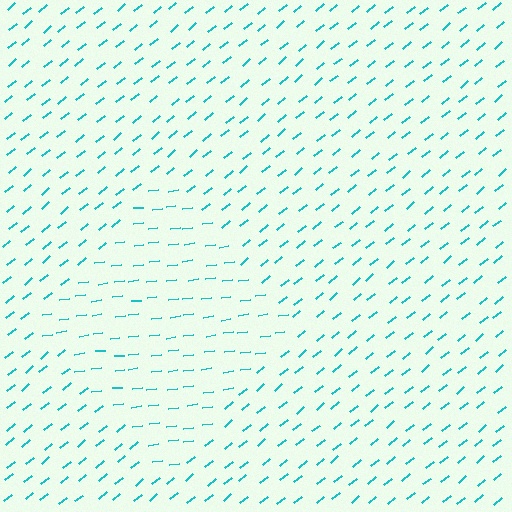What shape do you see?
I see a diamond.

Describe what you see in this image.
The image is filled with small cyan line segments. A diamond region in the image has lines oriented differently from the surrounding lines, creating a visible texture boundary.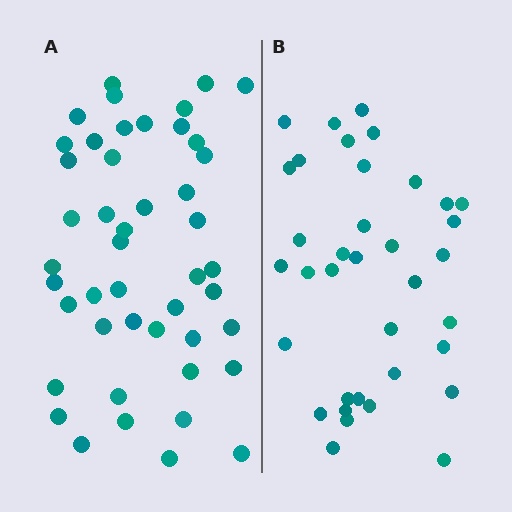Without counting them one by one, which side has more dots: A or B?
Region A (the left region) has more dots.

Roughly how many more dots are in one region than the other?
Region A has roughly 10 or so more dots than region B.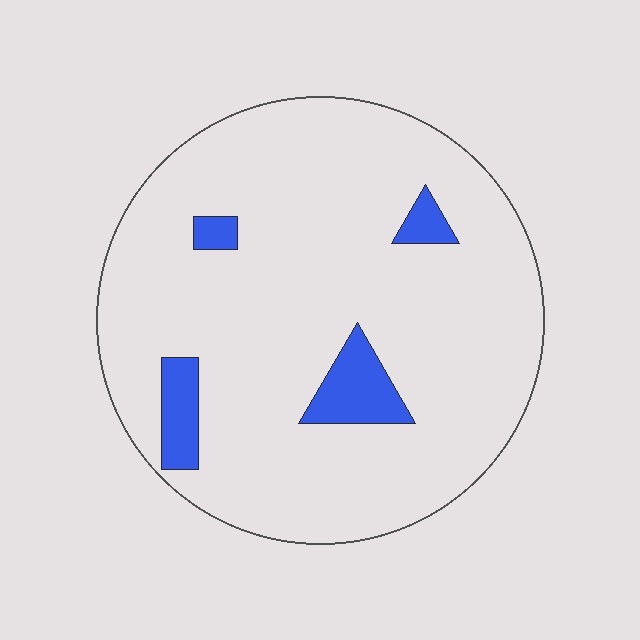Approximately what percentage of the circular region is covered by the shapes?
Approximately 10%.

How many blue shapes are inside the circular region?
4.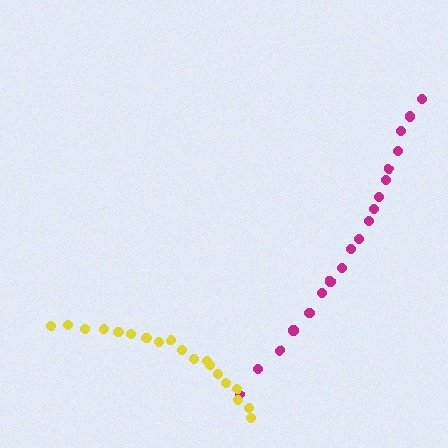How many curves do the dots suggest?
There are 2 distinct paths.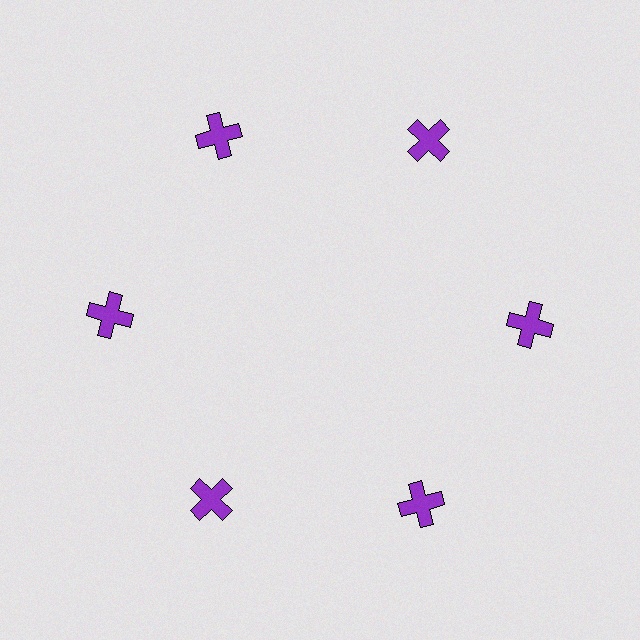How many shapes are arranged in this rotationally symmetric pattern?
There are 6 shapes, arranged in 6 groups of 1.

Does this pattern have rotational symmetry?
Yes, this pattern has 6-fold rotational symmetry. It looks the same after rotating 60 degrees around the center.